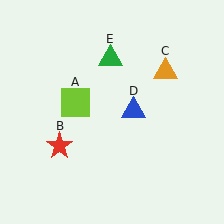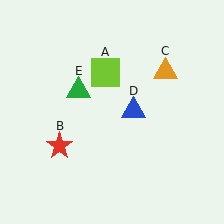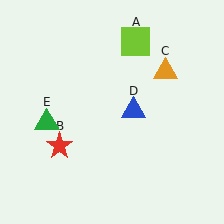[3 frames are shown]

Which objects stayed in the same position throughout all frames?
Red star (object B) and orange triangle (object C) and blue triangle (object D) remained stationary.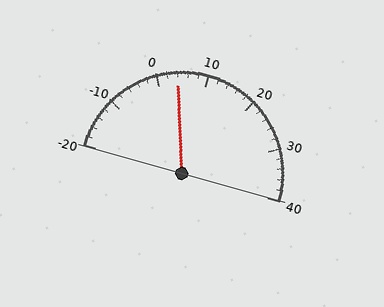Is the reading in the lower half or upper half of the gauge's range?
The reading is in the lower half of the range (-20 to 40).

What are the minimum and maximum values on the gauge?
The gauge ranges from -20 to 40.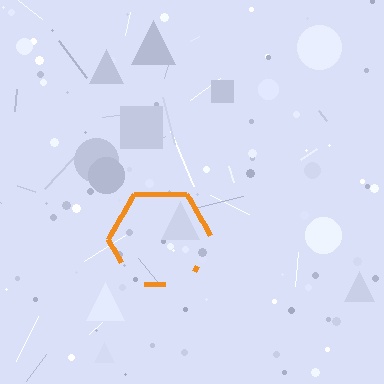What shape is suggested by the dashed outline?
The dashed outline suggests a hexagon.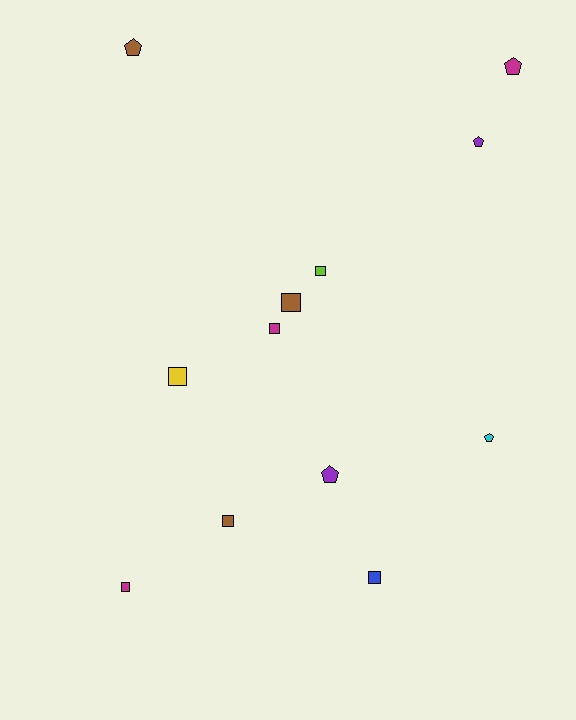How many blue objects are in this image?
There is 1 blue object.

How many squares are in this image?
There are 7 squares.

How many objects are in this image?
There are 12 objects.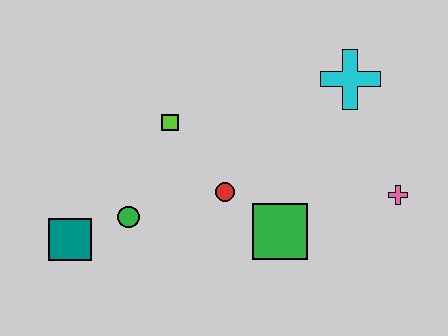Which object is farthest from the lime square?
The pink cross is farthest from the lime square.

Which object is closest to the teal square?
The green circle is closest to the teal square.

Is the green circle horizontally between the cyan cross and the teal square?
Yes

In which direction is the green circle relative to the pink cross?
The green circle is to the left of the pink cross.